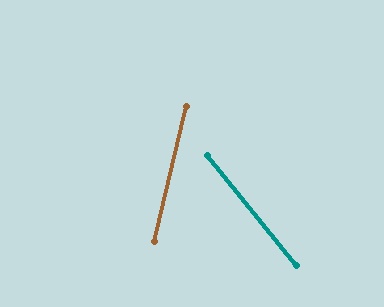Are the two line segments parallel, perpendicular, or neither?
Neither parallel nor perpendicular — they differ by about 52°.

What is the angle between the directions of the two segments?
Approximately 52 degrees.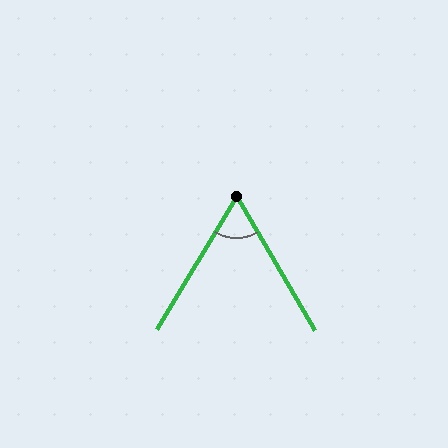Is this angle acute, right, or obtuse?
It is acute.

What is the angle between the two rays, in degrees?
Approximately 61 degrees.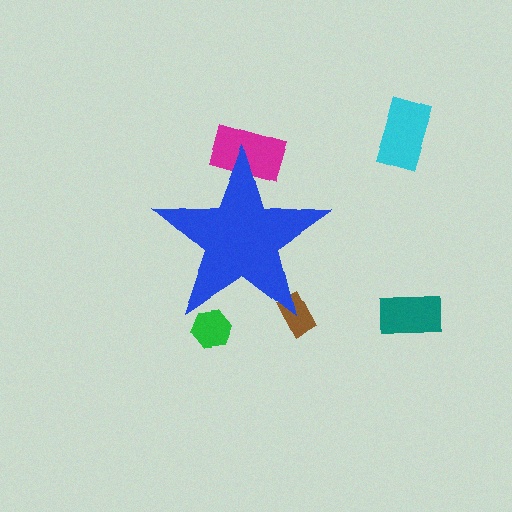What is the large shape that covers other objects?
A blue star.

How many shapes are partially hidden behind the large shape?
3 shapes are partially hidden.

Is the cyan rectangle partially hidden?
No, the cyan rectangle is fully visible.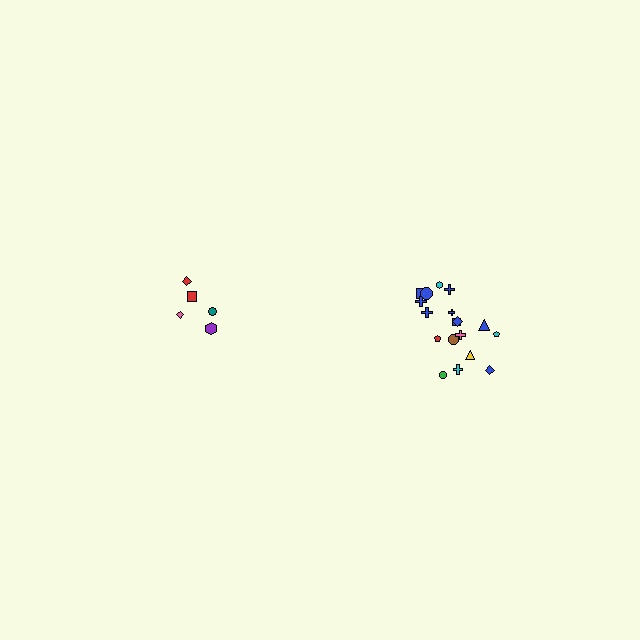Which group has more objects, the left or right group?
The right group.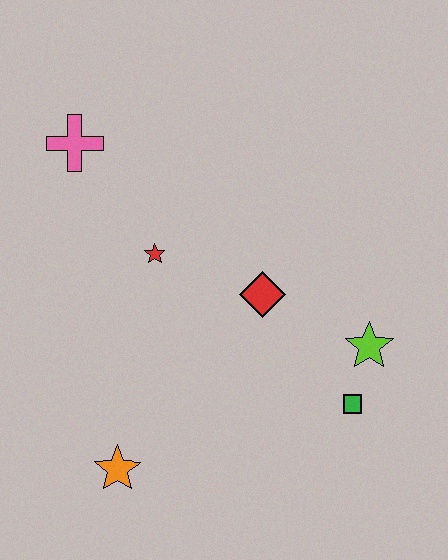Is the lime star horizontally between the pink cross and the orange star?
No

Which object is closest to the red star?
The red diamond is closest to the red star.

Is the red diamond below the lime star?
No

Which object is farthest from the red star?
The green square is farthest from the red star.